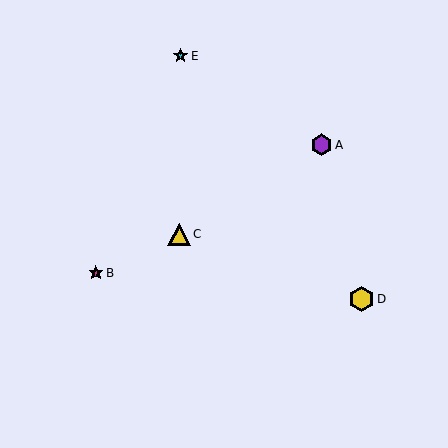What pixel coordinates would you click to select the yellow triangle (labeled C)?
Click at (179, 234) to select the yellow triangle C.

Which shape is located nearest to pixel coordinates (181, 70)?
The cyan star (labeled E) at (181, 56) is nearest to that location.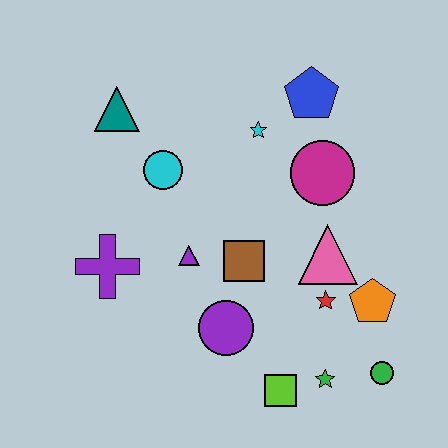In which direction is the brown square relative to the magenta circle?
The brown square is below the magenta circle.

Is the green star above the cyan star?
No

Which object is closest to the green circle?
The green star is closest to the green circle.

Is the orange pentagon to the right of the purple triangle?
Yes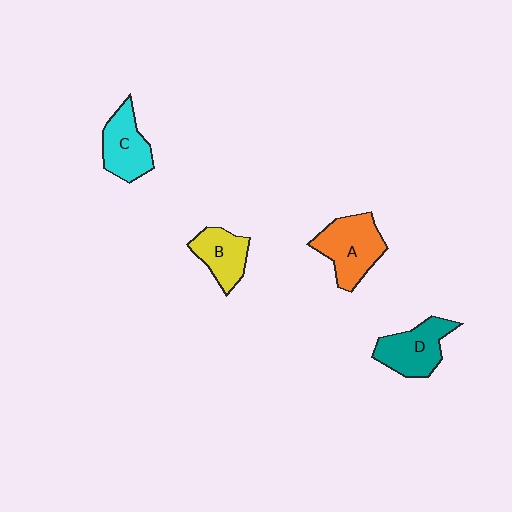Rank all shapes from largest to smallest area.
From largest to smallest: A (orange), D (teal), C (cyan), B (yellow).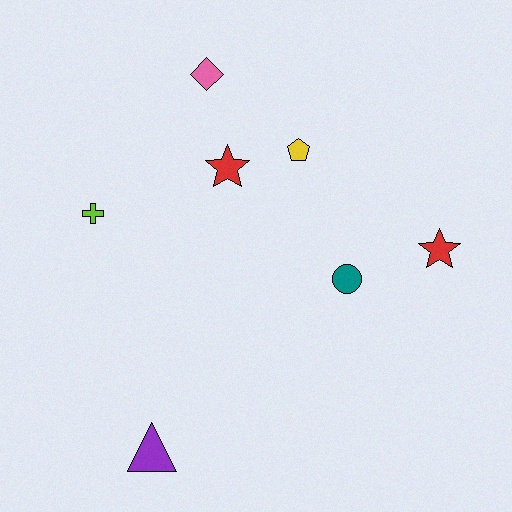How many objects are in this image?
There are 7 objects.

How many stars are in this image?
There are 2 stars.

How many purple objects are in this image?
There is 1 purple object.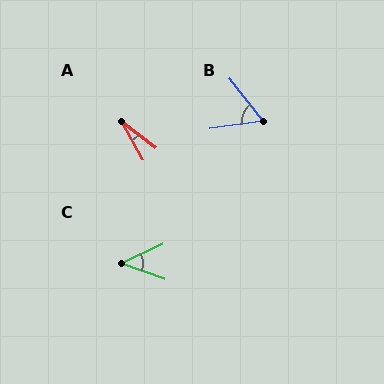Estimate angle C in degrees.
Approximately 45 degrees.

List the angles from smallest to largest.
A (22°), C (45°), B (60°).